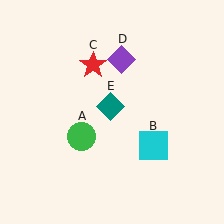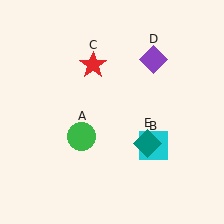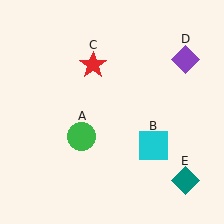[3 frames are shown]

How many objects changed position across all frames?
2 objects changed position: purple diamond (object D), teal diamond (object E).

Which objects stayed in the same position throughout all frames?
Green circle (object A) and cyan square (object B) and red star (object C) remained stationary.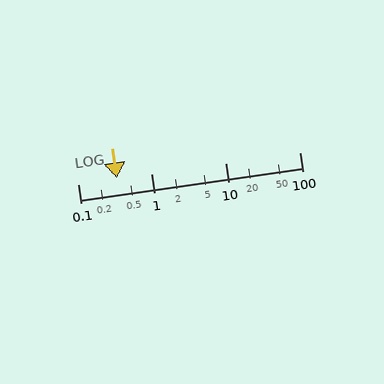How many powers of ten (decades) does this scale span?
The scale spans 3 decades, from 0.1 to 100.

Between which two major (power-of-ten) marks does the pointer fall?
The pointer is between 0.1 and 1.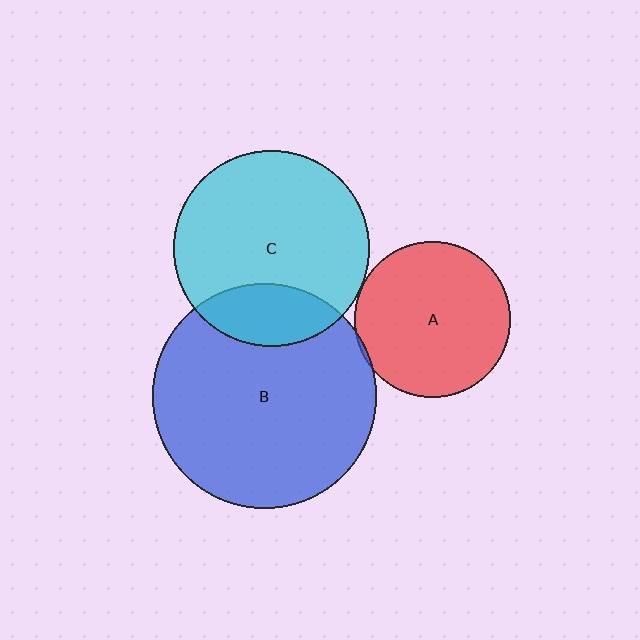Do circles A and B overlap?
Yes.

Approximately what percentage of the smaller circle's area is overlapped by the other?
Approximately 5%.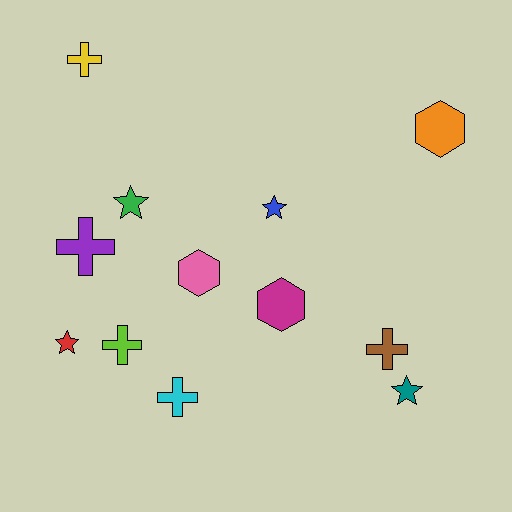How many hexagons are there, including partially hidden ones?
There are 3 hexagons.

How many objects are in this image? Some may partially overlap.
There are 12 objects.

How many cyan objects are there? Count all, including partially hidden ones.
There is 1 cyan object.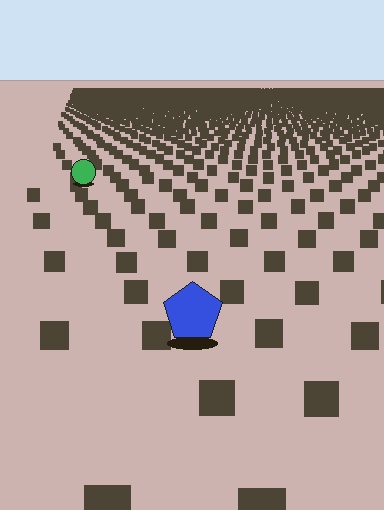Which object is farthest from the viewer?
The green circle is farthest from the viewer. It appears smaller and the ground texture around it is denser.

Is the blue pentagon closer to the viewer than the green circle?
Yes. The blue pentagon is closer — you can tell from the texture gradient: the ground texture is coarser near it.